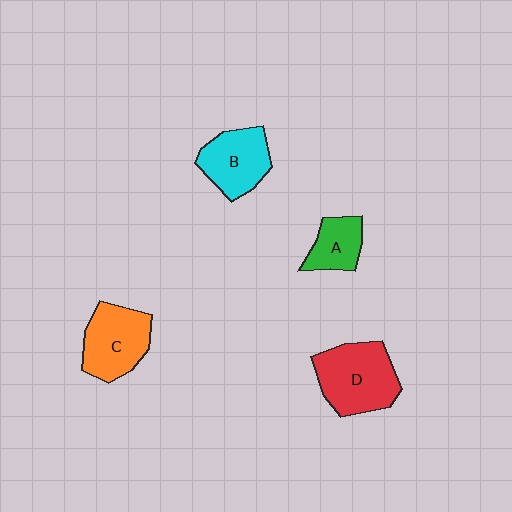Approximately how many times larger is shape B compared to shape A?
Approximately 1.5 times.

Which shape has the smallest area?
Shape A (green).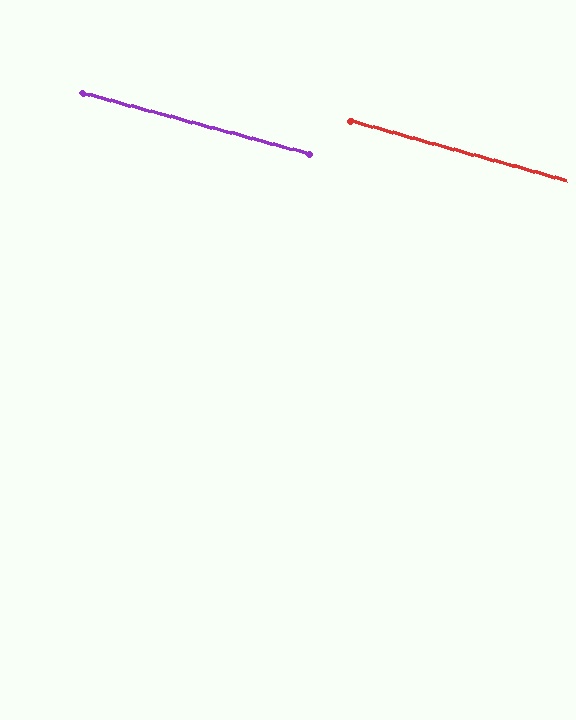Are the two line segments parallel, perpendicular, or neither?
Parallel — their directions differ by only 0.4°.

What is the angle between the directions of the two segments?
Approximately 0 degrees.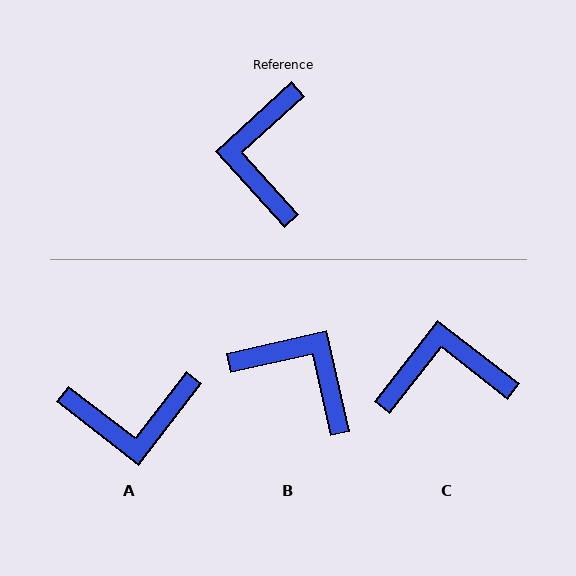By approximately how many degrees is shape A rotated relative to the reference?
Approximately 100 degrees counter-clockwise.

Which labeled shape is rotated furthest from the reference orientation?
B, about 119 degrees away.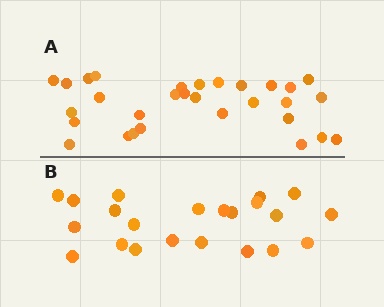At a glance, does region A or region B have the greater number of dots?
Region A (the top region) has more dots.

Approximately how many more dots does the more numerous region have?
Region A has roughly 8 or so more dots than region B.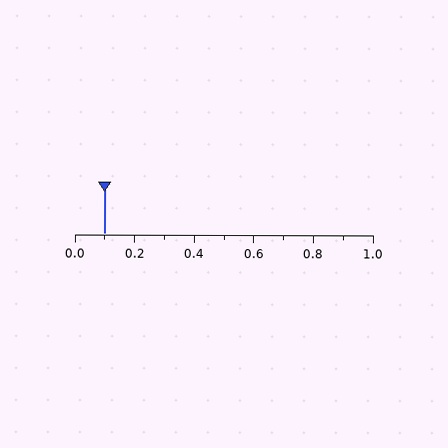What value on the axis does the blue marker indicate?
The marker indicates approximately 0.1.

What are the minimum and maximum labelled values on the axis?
The axis runs from 0.0 to 1.0.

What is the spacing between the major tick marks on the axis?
The major ticks are spaced 0.2 apart.